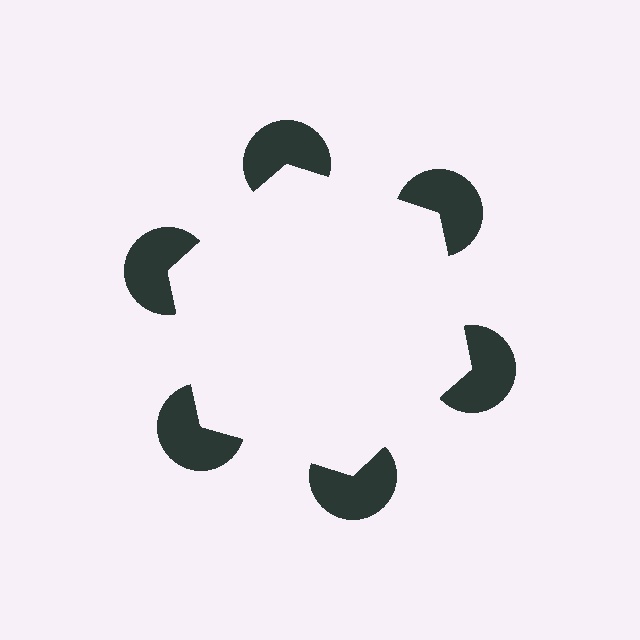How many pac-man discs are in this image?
There are 6 — one at each vertex of the illusory hexagon.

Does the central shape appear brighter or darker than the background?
It typically appears slightly brighter than the background, even though no actual brightness change is drawn.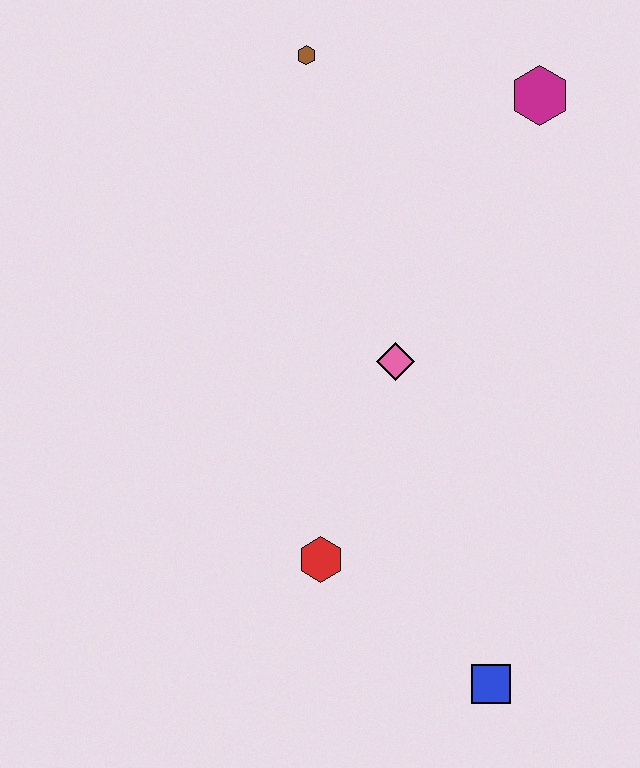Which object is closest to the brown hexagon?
The magenta hexagon is closest to the brown hexagon.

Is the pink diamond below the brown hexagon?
Yes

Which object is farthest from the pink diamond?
The blue square is farthest from the pink diamond.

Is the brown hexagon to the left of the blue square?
Yes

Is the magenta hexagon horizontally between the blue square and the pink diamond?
No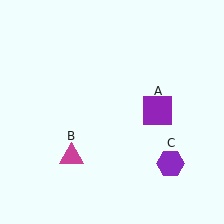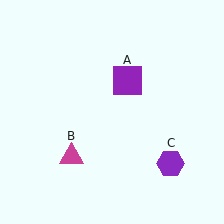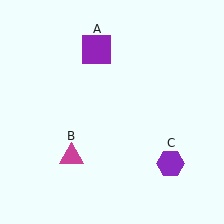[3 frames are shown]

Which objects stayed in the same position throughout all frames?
Magenta triangle (object B) and purple hexagon (object C) remained stationary.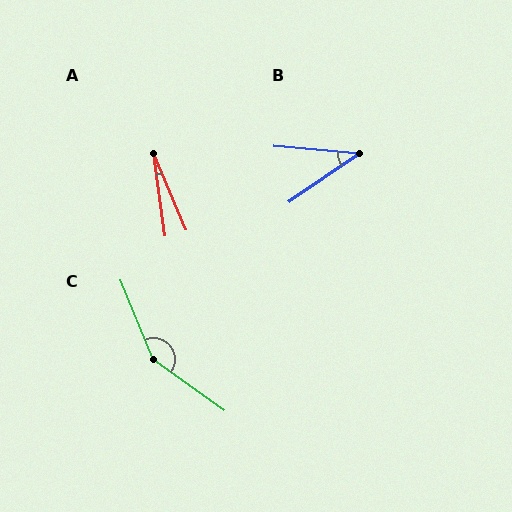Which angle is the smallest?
A, at approximately 15 degrees.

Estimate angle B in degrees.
Approximately 40 degrees.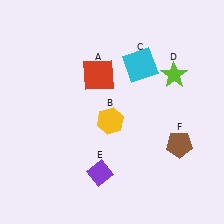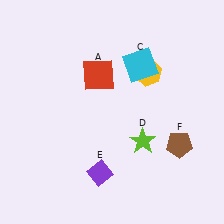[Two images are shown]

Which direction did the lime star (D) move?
The lime star (D) moved down.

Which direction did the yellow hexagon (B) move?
The yellow hexagon (B) moved up.